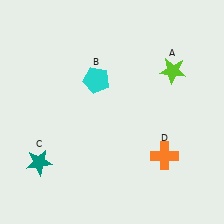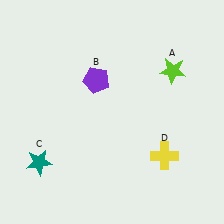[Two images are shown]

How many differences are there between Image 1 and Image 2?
There are 2 differences between the two images.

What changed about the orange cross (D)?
In Image 1, D is orange. In Image 2, it changed to yellow.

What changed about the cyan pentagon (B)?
In Image 1, B is cyan. In Image 2, it changed to purple.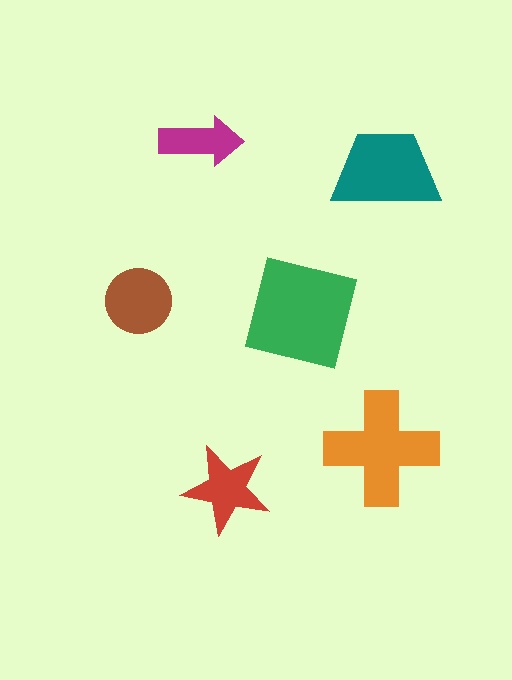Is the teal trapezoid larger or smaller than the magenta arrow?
Larger.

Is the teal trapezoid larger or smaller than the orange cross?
Smaller.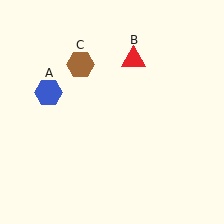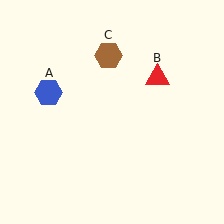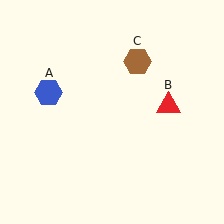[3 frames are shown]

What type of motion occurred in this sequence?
The red triangle (object B), brown hexagon (object C) rotated clockwise around the center of the scene.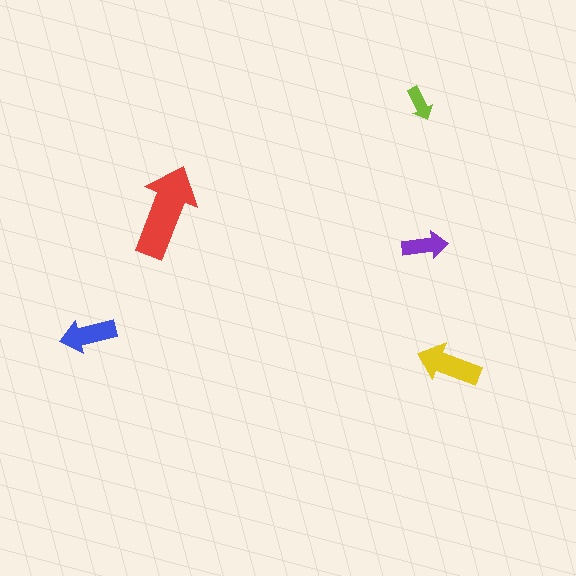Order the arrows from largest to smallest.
the red one, the yellow one, the blue one, the purple one, the lime one.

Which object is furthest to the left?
The blue arrow is leftmost.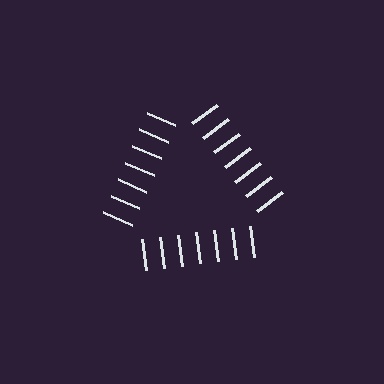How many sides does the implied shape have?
3 sides — the line-ends trace a triangle.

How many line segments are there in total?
21 — 7 along each of the 3 edges.